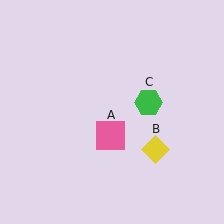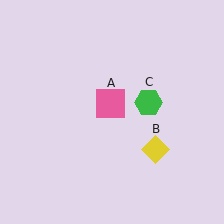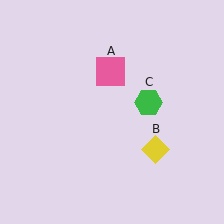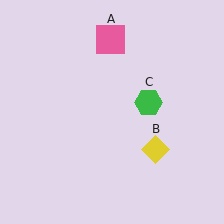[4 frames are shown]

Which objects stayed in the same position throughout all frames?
Yellow diamond (object B) and green hexagon (object C) remained stationary.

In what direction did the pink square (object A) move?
The pink square (object A) moved up.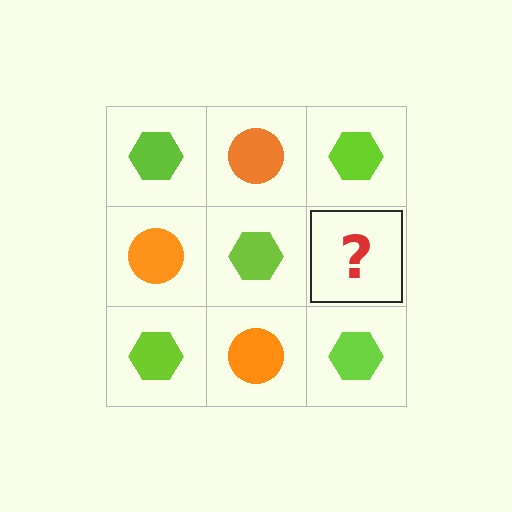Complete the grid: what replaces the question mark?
The question mark should be replaced with an orange circle.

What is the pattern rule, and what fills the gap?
The rule is that it alternates lime hexagon and orange circle in a checkerboard pattern. The gap should be filled with an orange circle.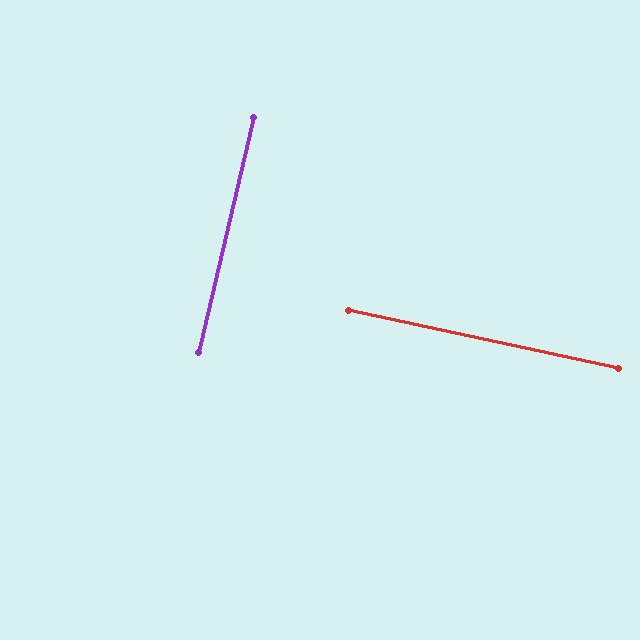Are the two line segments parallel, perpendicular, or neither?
Perpendicular — they meet at approximately 89°.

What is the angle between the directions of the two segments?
Approximately 89 degrees.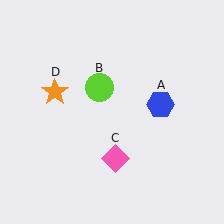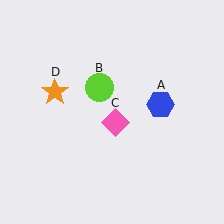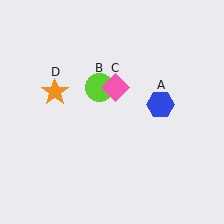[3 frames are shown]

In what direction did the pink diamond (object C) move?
The pink diamond (object C) moved up.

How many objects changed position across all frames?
1 object changed position: pink diamond (object C).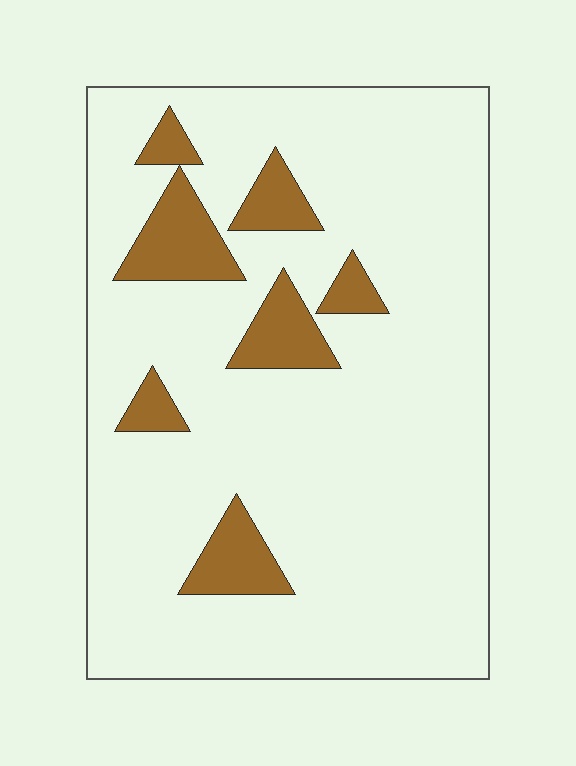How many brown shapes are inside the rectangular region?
7.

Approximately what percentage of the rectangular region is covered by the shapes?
Approximately 15%.